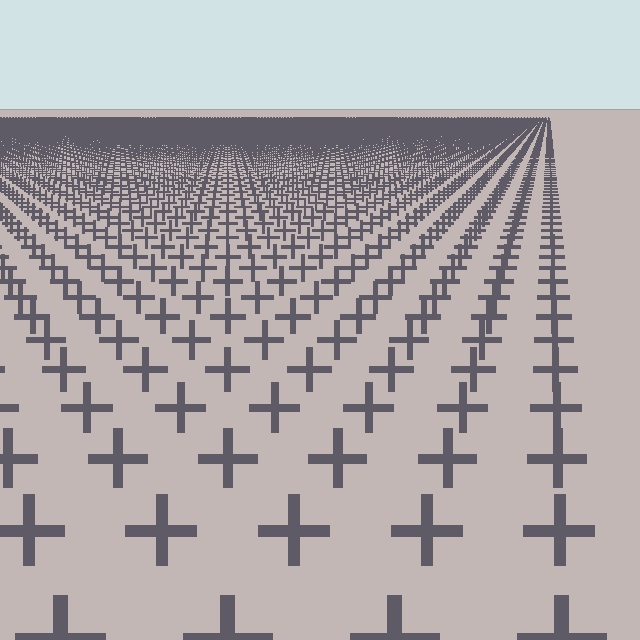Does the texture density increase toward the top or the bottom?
Density increases toward the top.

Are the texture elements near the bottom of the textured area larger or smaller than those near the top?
Larger. Near the bottom, elements are closer to the viewer and appear at a bigger on-screen size.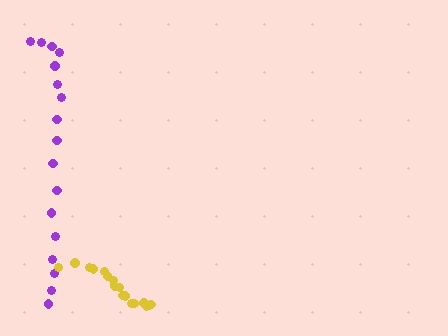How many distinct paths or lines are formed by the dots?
There are 2 distinct paths.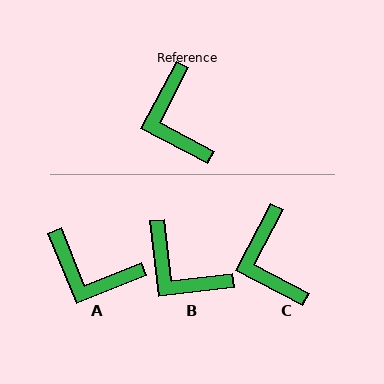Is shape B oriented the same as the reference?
No, it is off by about 34 degrees.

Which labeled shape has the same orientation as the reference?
C.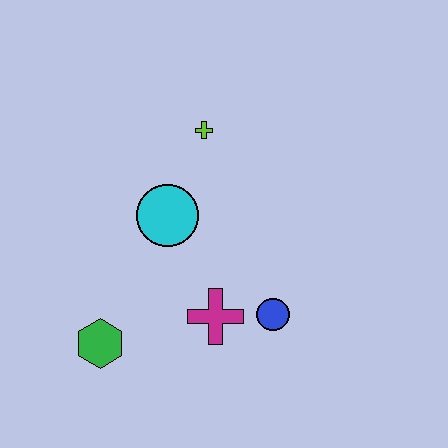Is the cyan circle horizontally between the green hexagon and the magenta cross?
Yes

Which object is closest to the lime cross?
The cyan circle is closest to the lime cross.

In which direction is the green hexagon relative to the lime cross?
The green hexagon is below the lime cross.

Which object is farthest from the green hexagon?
The lime cross is farthest from the green hexagon.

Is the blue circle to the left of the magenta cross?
No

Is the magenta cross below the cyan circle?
Yes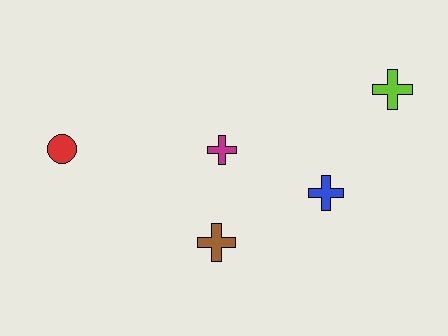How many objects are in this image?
There are 5 objects.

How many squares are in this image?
There are no squares.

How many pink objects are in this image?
There are no pink objects.